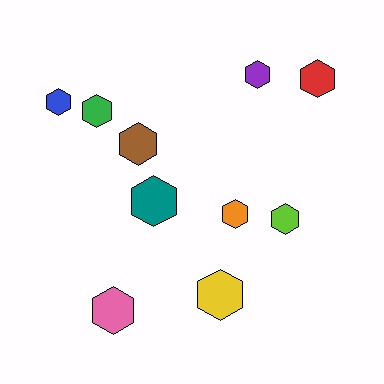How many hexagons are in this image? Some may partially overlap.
There are 10 hexagons.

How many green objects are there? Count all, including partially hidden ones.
There is 1 green object.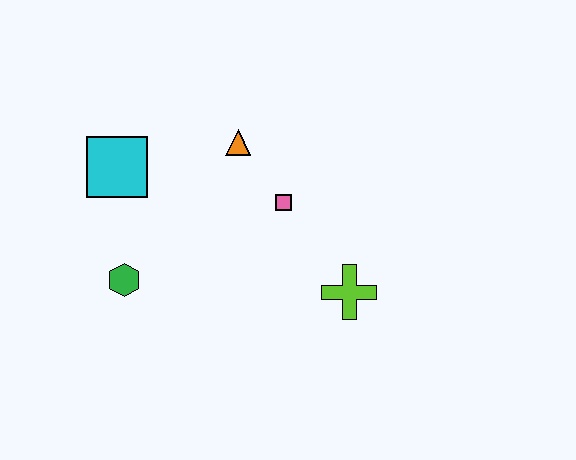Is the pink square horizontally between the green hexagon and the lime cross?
Yes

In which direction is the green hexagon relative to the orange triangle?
The green hexagon is below the orange triangle.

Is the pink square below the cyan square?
Yes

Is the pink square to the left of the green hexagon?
No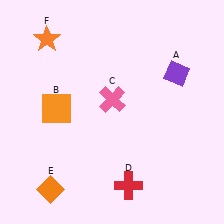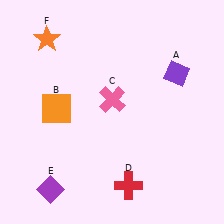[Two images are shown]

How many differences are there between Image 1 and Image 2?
There is 1 difference between the two images.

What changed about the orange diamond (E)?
In Image 1, E is orange. In Image 2, it changed to purple.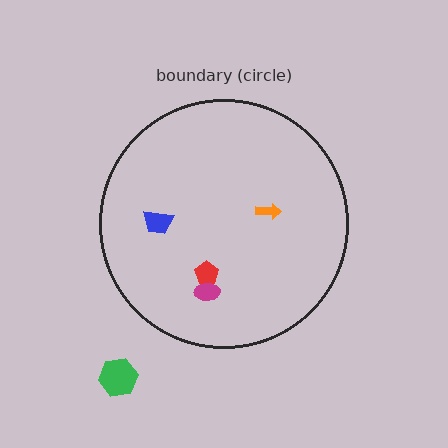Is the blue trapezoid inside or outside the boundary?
Inside.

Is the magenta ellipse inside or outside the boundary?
Inside.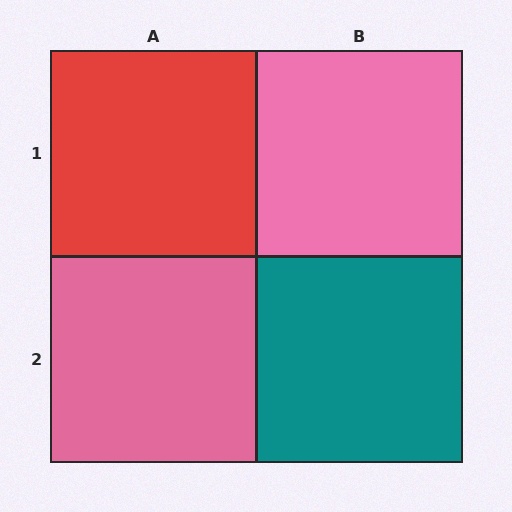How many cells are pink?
2 cells are pink.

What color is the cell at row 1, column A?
Red.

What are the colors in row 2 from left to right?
Pink, teal.